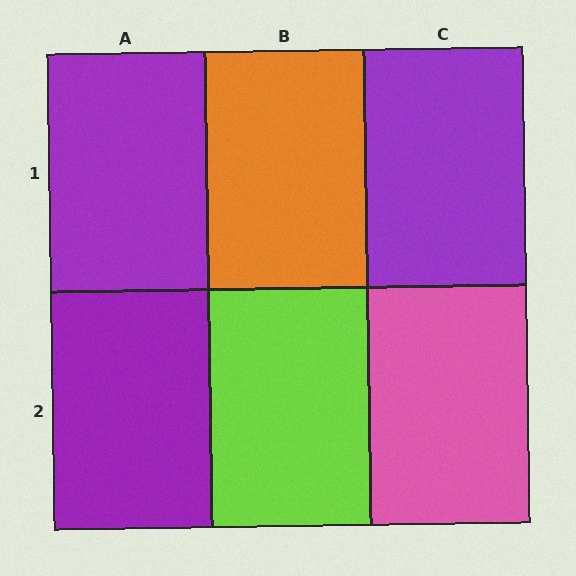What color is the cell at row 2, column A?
Purple.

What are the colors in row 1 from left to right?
Purple, orange, purple.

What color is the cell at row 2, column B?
Lime.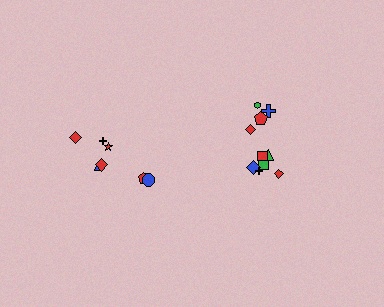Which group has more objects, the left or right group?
The right group.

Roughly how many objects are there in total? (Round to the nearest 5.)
Roughly 15 objects in total.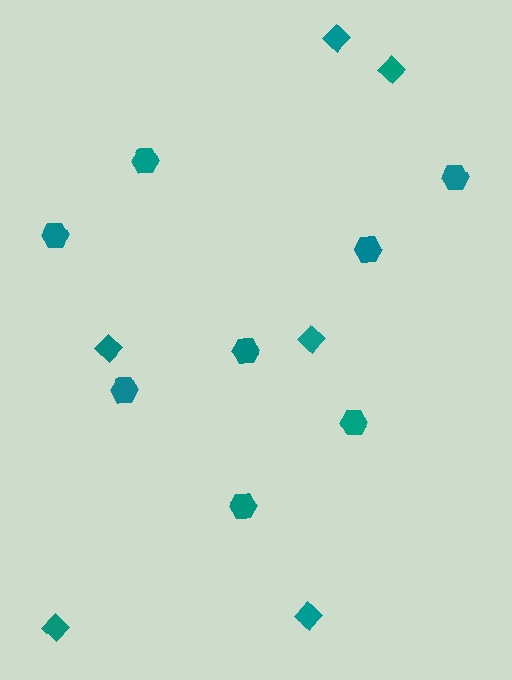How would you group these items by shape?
There are 2 groups: one group of diamonds (6) and one group of hexagons (8).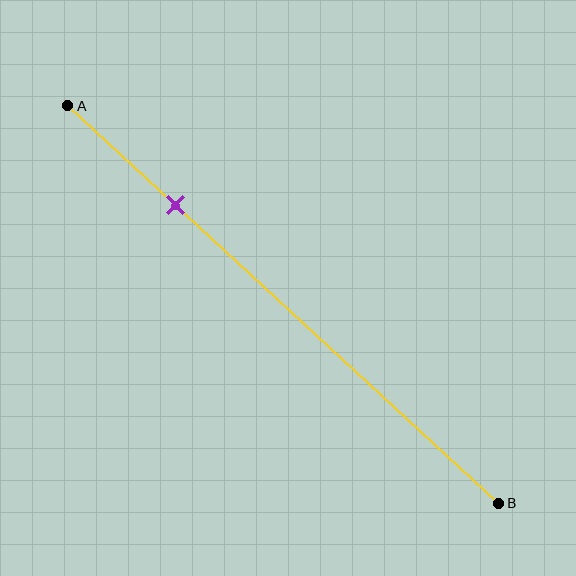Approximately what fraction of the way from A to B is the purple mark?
The purple mark is approximately 25% of the way from A to B.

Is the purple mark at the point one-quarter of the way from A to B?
Yes, the mark is approximately at the one-quarter point.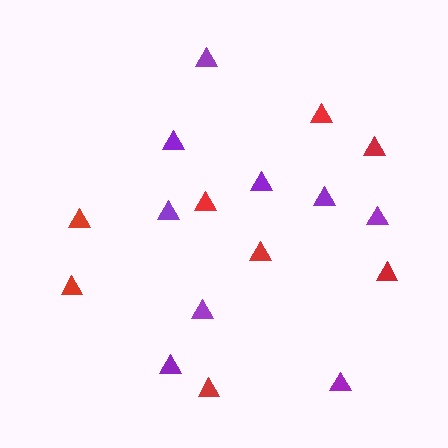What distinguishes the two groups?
There are 2 groups: one group of red triangles (8) and one group of purple triangles (9).